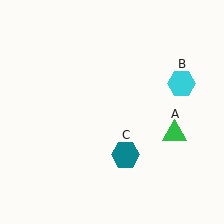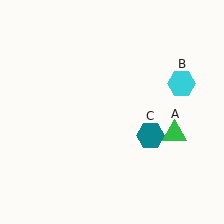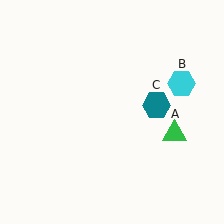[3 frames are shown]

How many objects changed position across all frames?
1 object changed position: teal hexagon (object C).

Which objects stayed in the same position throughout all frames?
Green triangle (object A) and cyan hexagon (object B) remained stationary.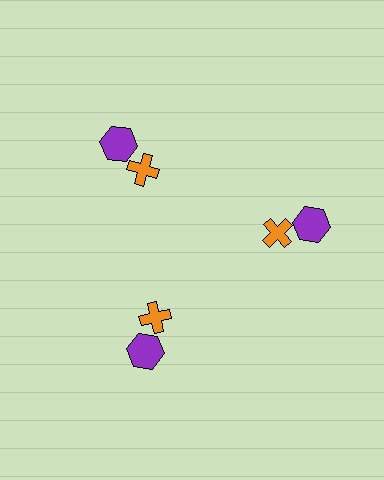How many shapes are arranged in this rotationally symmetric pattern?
There are 6 shapes, arranged in 3 groups of 2.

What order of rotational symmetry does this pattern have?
This pattern has 3-fold rotational symmetry.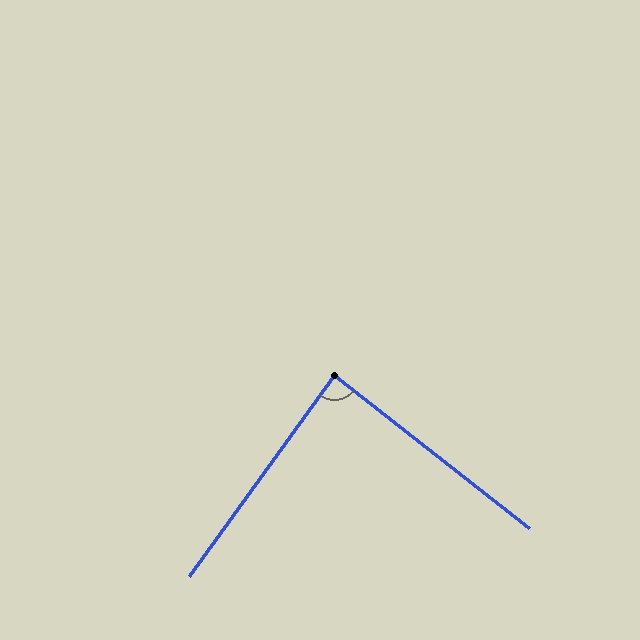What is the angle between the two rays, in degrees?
Approximately 88 degrees.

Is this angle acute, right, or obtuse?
It is approximately a right angle.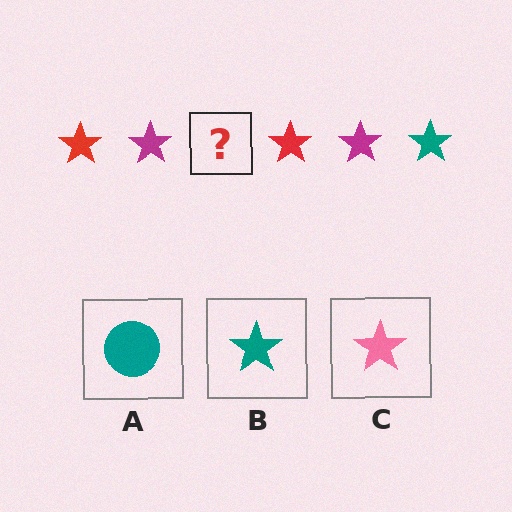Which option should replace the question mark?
Option B.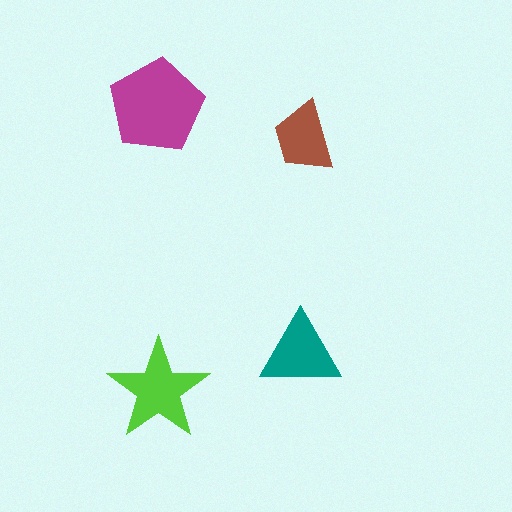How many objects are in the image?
There are 4 objects in the image.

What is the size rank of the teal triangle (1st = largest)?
3rd.